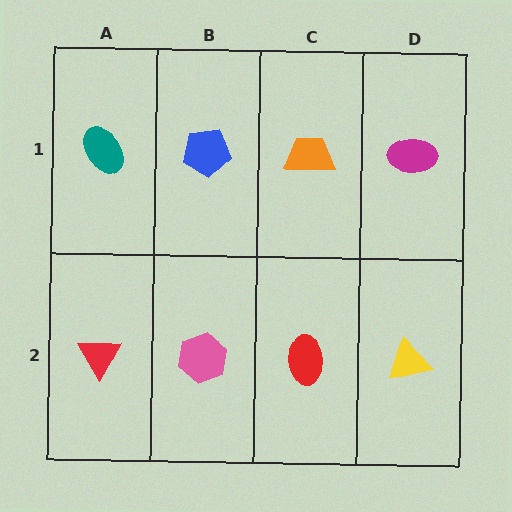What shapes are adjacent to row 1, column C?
A red ellipse (row 2, column C), a blue pentagon (row 1, column B), a magenta ellipse (row 1, column D).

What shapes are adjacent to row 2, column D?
A magenta ellipse (row 1, column D), a red ellipse (row 2, column C).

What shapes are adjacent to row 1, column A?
A red triangle (row 2, column A), a blue pentagon (row 1, column B).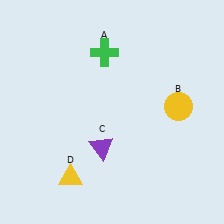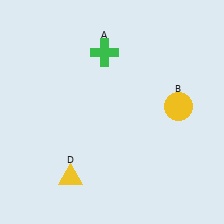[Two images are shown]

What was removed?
The purple triangle (C) was removed in Image 2.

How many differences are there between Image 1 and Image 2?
There is 1 difference between the two images.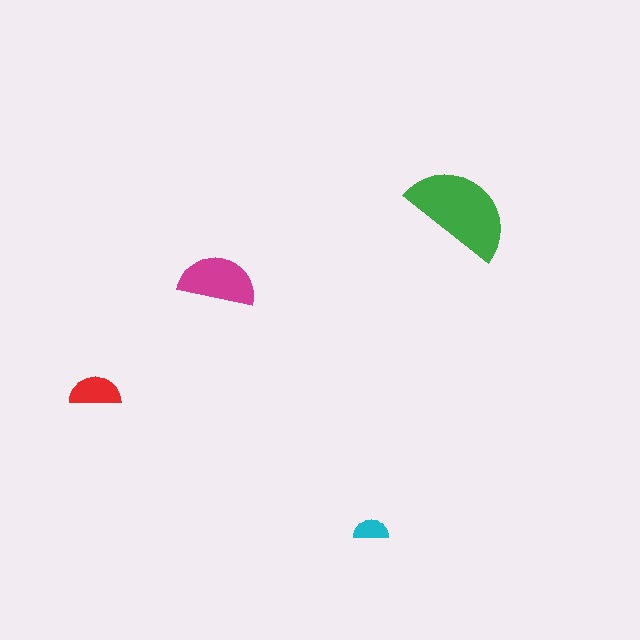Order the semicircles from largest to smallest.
the green one, the magenta one, the red one, the cyan one.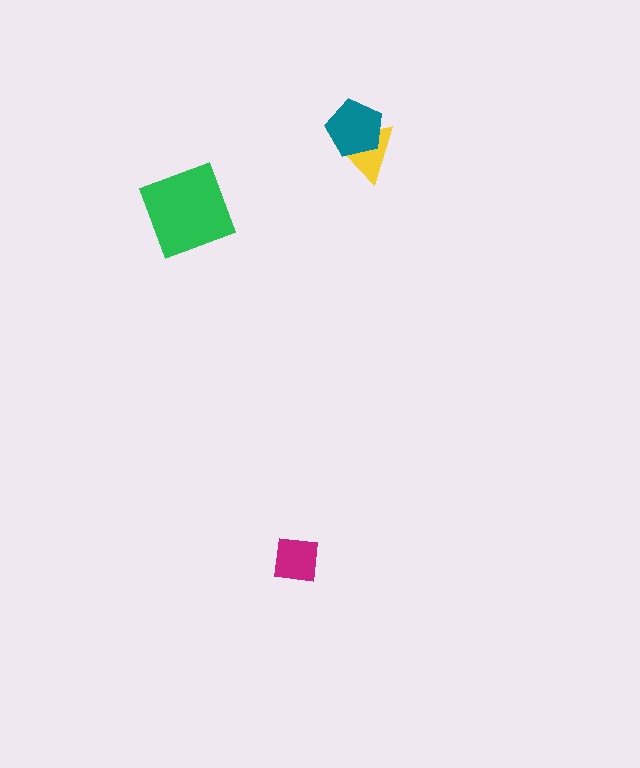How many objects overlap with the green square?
0 objects overlap with the green square.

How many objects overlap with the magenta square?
0 objects overlap with the magenta square.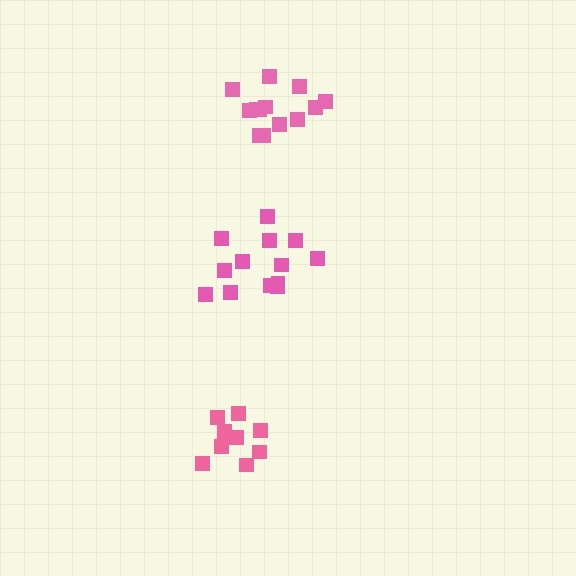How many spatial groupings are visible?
There are 3 spatial groupings.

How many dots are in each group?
Group 1: 13 dots, Group 2: 9 dots, Group 3: 13 dots (35 total).